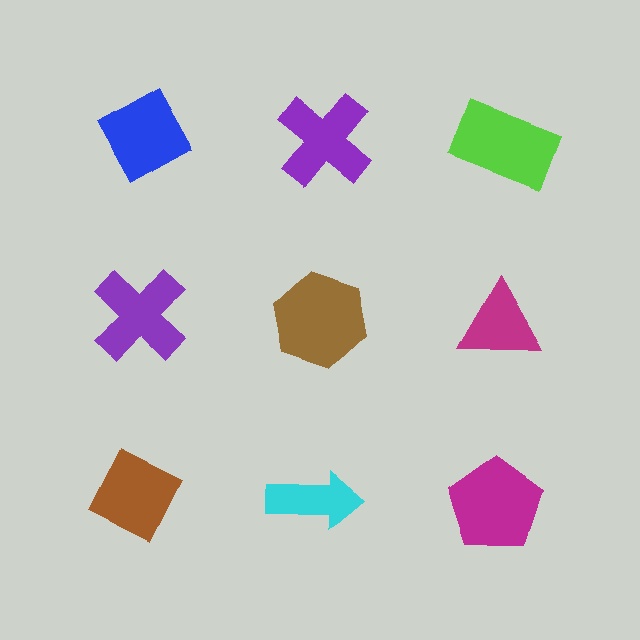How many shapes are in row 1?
3 shapes.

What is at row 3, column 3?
A magenta pentagon.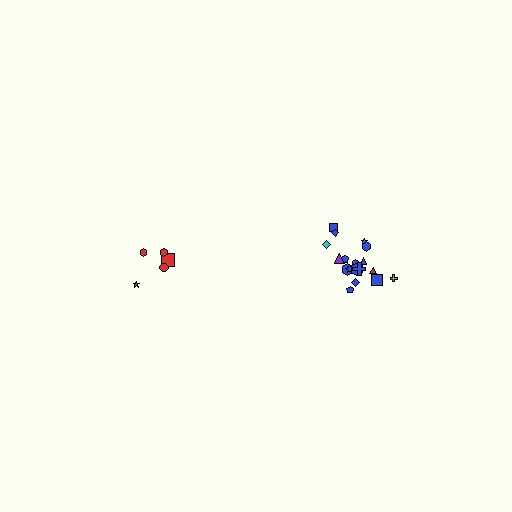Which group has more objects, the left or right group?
The right group.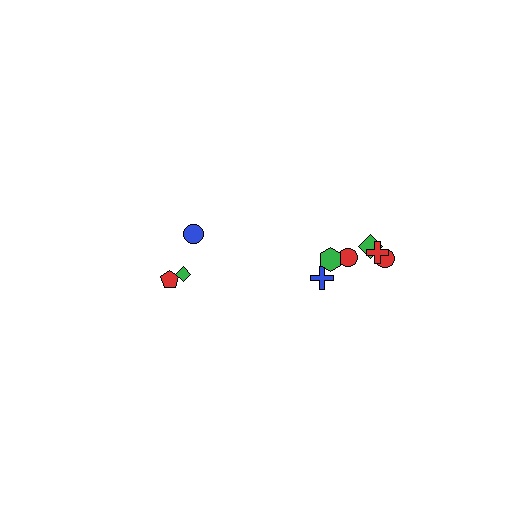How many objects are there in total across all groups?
There are 9 objects.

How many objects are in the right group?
There are 6 objects.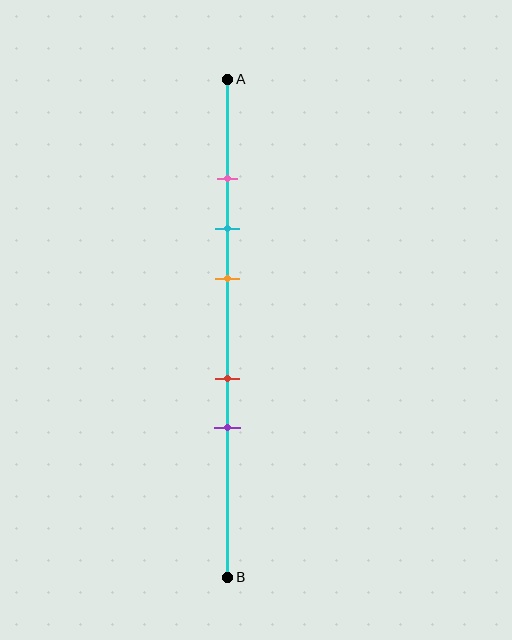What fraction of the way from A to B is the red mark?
The red mark is approximately 60% (0.6) of the way from A to B.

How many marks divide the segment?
There are 5 marks dividing the segment.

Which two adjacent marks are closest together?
The pink and cyan marks are the closest adjacent pair.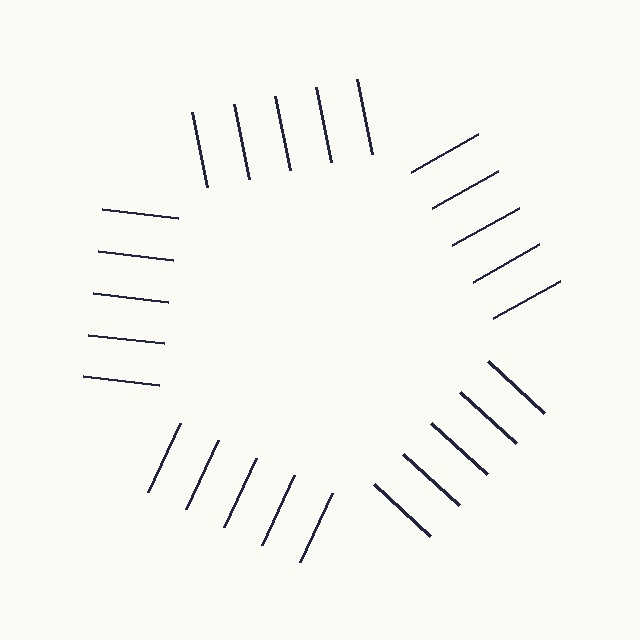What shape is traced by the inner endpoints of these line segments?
An illusory pentagon — the line segments terminate on its edges but no continuous stroke is drawn.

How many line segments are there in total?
25 — 5 along each of the 5 edges.